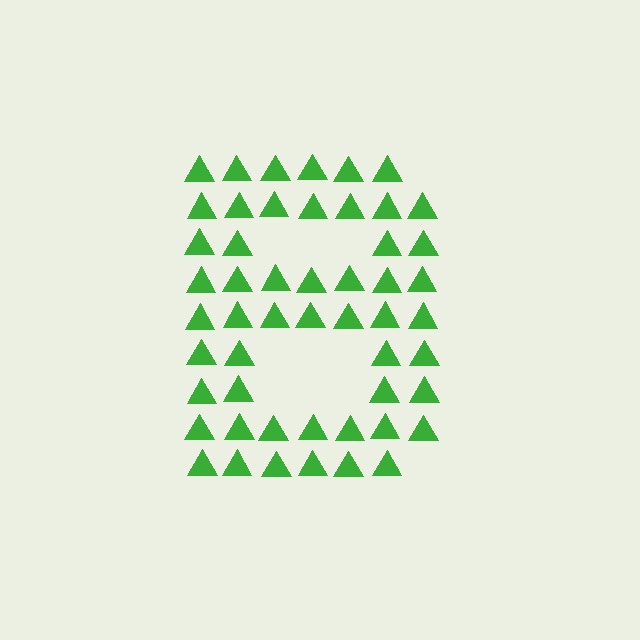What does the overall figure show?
The overall figure shows the letter B.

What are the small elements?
The small elements are triangles.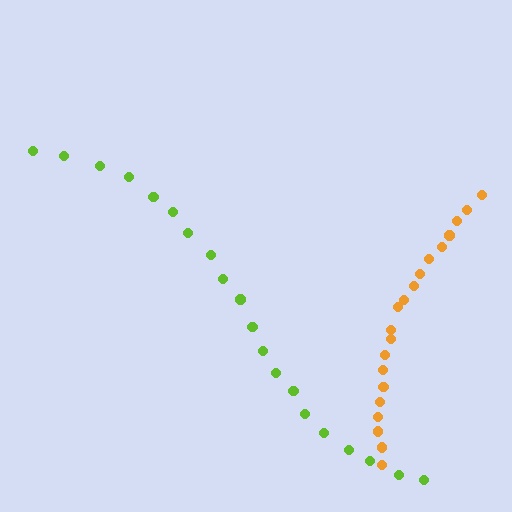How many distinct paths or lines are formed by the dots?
There are 2 distinct paths.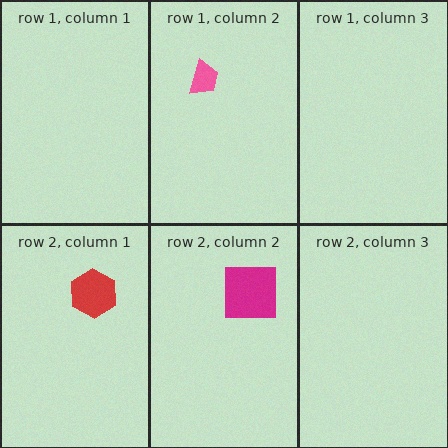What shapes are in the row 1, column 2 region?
The pink trapezoid.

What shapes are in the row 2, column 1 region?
The red hexagon.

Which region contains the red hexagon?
The row 2, column 1 region.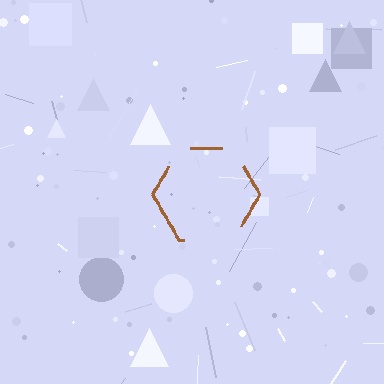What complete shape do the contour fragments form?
The contour fragments form a hexagon.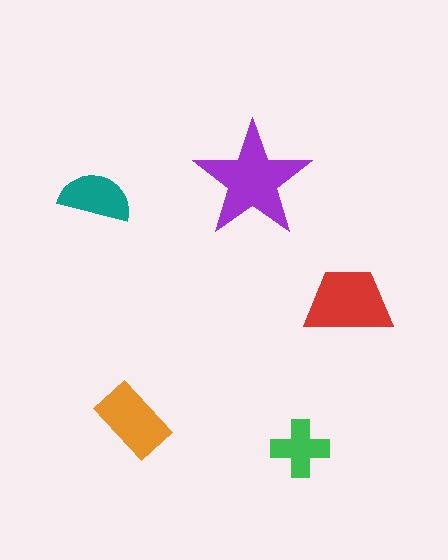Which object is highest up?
The purple star is topmost.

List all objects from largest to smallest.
The purple star, the red trapezoid, the orange rectangle, the teal semicircle, the green cross.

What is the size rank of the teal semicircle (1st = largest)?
4th.